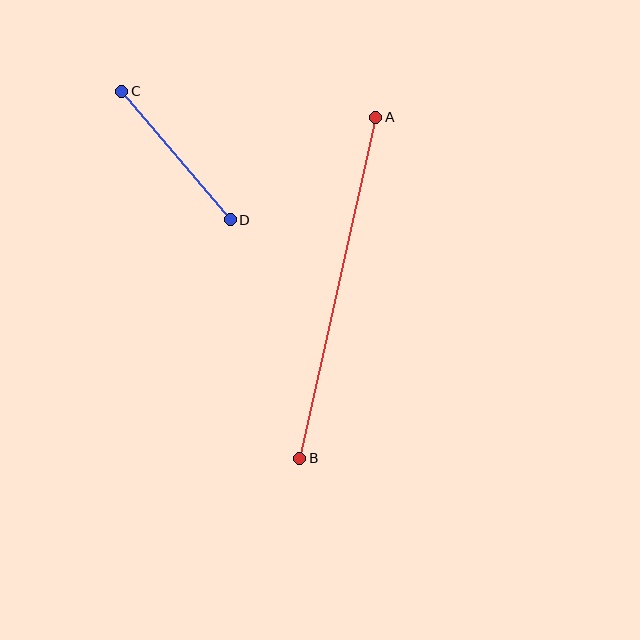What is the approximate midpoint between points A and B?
The midpoint is at approximately (338, 288) pixels.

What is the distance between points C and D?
The distance is approximately 168 pixels.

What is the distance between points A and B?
The distance is approximately 349 pixels.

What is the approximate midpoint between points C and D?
The midpoint is at approximately (176, 156) pixels.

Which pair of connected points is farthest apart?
Points A and B are farthest apart.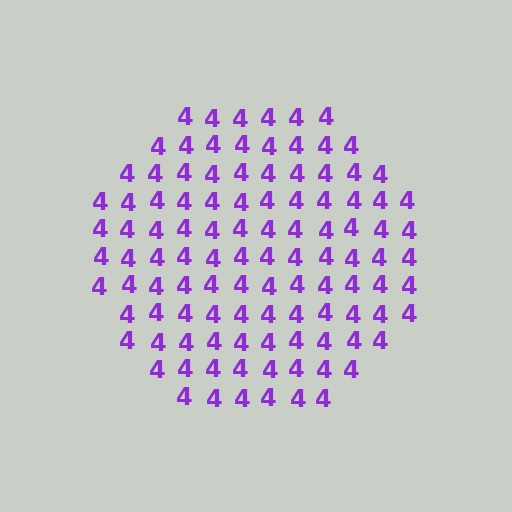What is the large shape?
The large shape is a circle.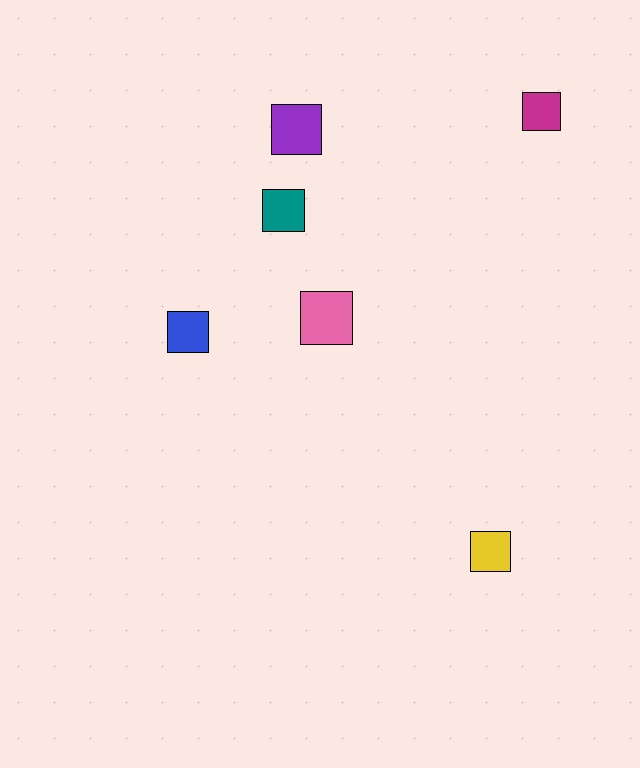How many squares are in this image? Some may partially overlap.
There are 6 squares.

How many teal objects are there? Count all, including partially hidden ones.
There is 1 teal object.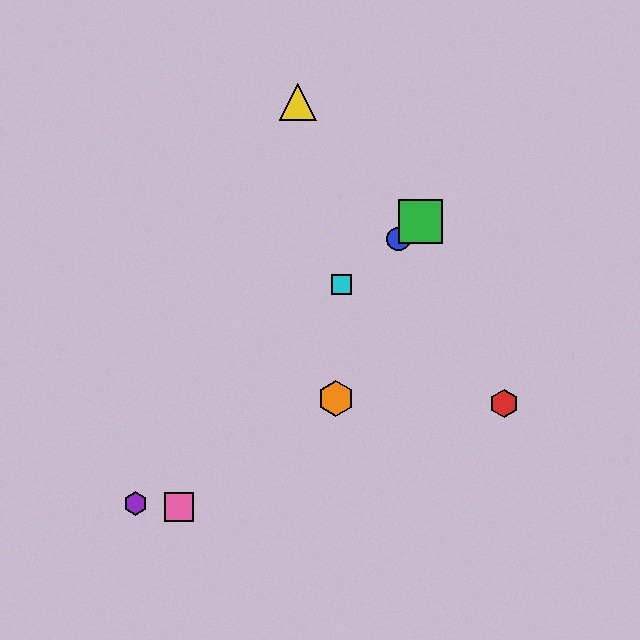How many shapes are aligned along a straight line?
3 shapes (the blue circle, the green square, the cyan square) are aligned along a straight line.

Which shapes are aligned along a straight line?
The blue circle, the green square, the cyan square are aligned along a straight line.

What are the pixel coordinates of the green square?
The green square is at (420, 221).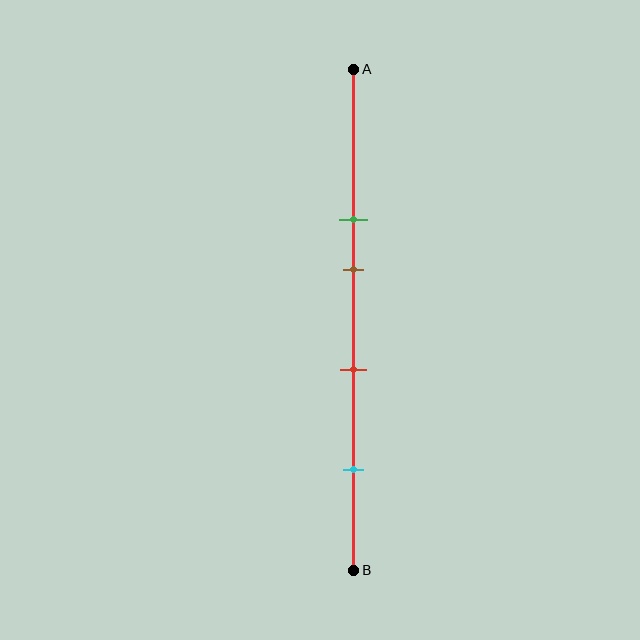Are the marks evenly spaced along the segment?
No, the marks are not evenly spaced.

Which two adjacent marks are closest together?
The green and brown marks are the closest adjacent pair.